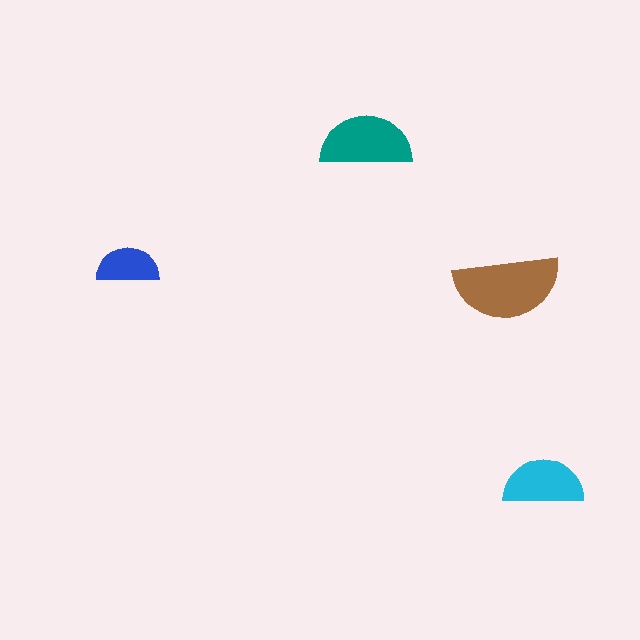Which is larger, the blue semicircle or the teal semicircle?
The teal one.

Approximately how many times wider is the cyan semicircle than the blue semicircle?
About 1.5 times wider.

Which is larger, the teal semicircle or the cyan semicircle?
The teal one.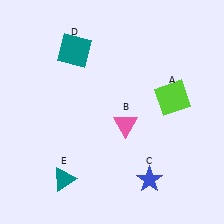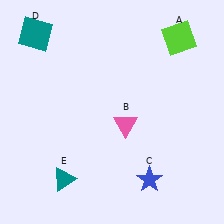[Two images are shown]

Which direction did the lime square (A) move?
The lime square (A) moved up.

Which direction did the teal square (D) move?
The teal square (D) moved left.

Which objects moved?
The objects that moved are: the lime square (A), the teal square (D).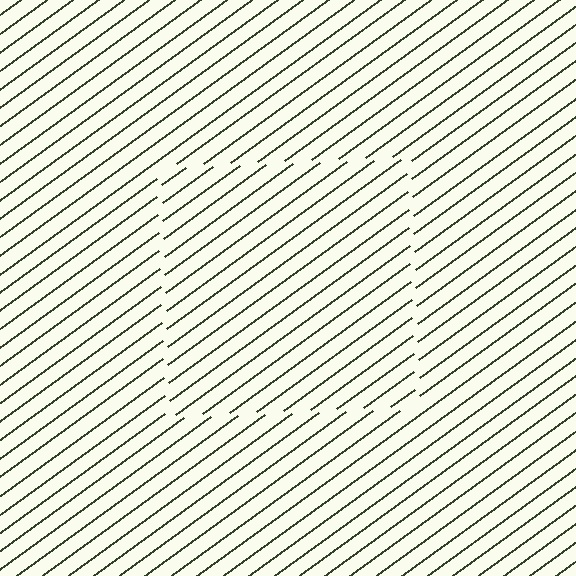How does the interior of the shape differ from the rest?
The interior of the shape contains the same grating, shifted by half a period — the contour is defined by the phase discontinuity where line-ends from the inner and outer gratings abut.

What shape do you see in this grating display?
An illusory square. The interior of the shape contains the same grating, shifted by half a period — the contour is defined by the phase discontinuity where line-ends from the inner and outer gratings abut.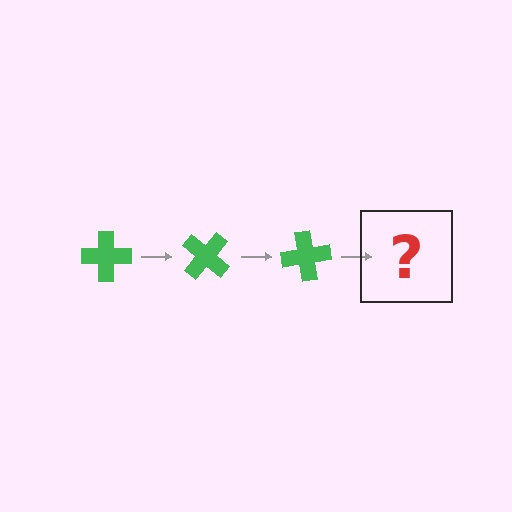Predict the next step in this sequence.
The next step is a green cross rotated 120 degrees.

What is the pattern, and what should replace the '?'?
The pattern is that the cross rotates 40 degrees each step. The '?' should be a green cross rotated 120 degrees.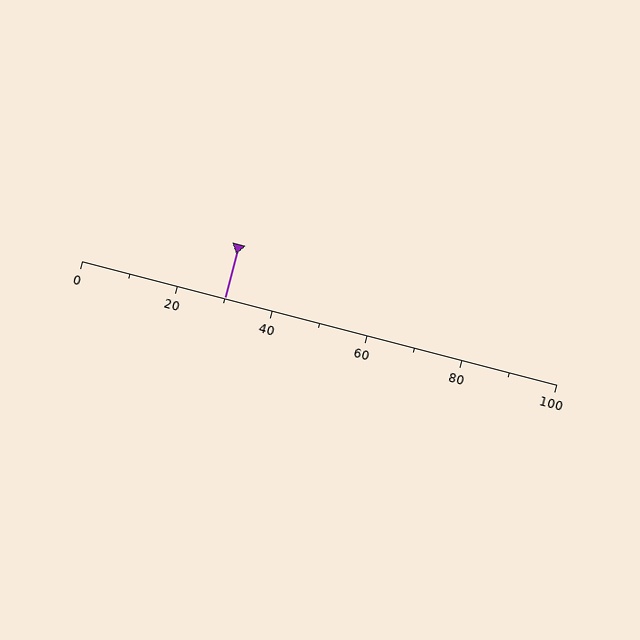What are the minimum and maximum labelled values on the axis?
The axis runs from 0 to 100.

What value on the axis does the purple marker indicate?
The marker indicates approximately 30.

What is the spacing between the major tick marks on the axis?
The major ticks are spaced 20 apart.